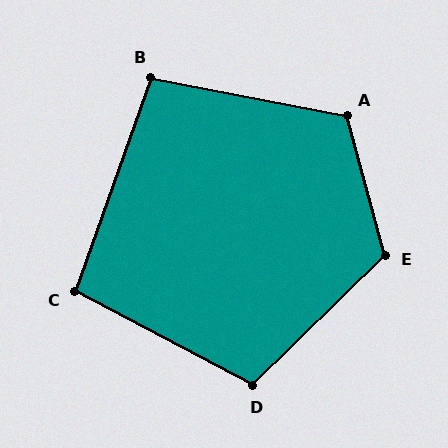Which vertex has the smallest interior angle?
C, at approximately 98 degrees.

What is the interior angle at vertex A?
Approximately 116 degrees (obtuse).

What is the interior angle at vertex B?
Approximately 99 degrees (obtuse).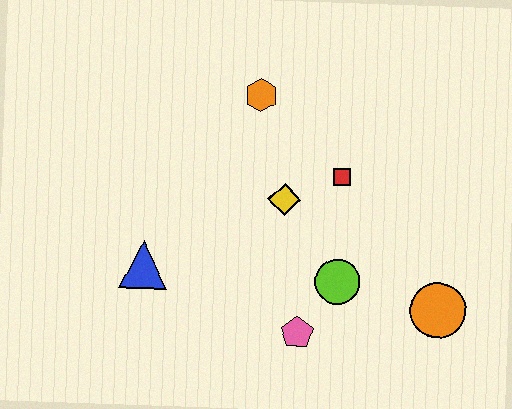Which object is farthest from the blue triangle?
The orange circle is farthest from the blue triangle.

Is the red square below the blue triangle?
No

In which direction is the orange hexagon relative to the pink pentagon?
The orange hexagon is above the pink pentagon.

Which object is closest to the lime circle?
The pink pentagon is closest to the lime circle.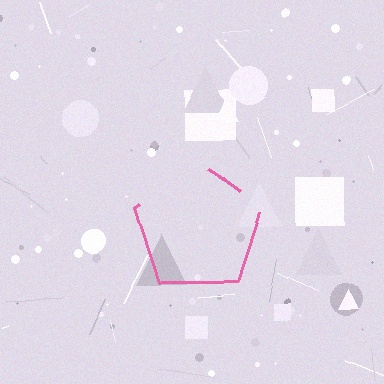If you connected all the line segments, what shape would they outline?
They would outline a pentagon.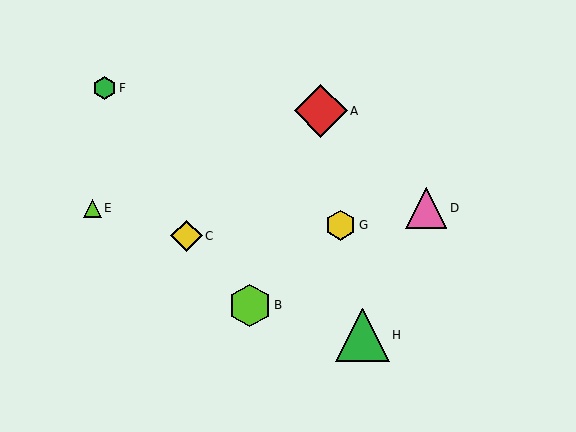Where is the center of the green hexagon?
The center of the green hexagon is at (105, 88).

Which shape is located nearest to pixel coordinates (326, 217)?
The yellow hexagon (labeled G) at (341, 225) is nearest to that location.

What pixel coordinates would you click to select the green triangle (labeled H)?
Click at (362, 335) to select the green triangle H.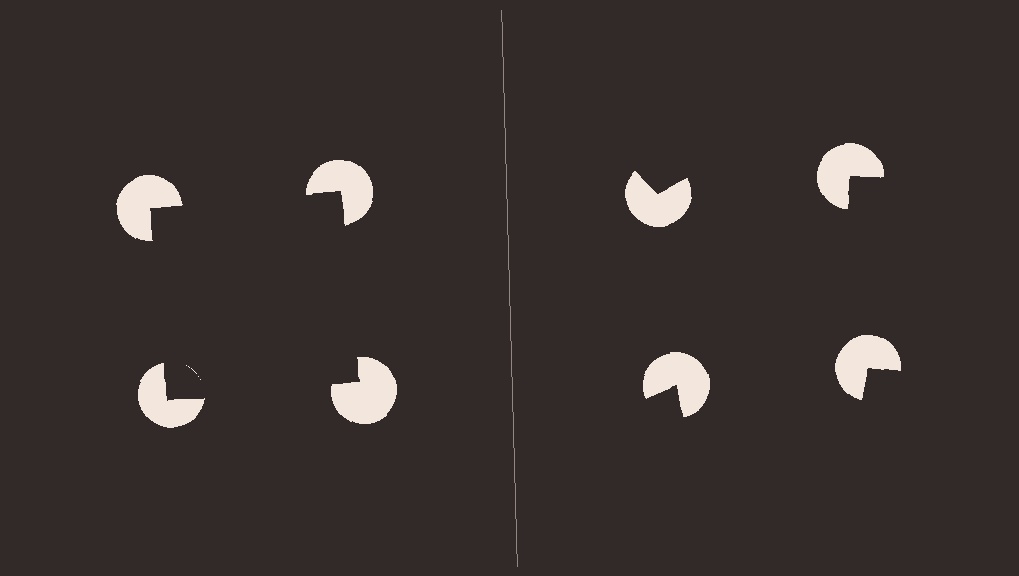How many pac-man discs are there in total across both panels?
8 — 4 on each side.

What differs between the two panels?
The pac-man discs are positioned identically on both sides; only the wedge orientations differ. On the left they align to a square; on the right they are misaligned.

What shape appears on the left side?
An illusory square.